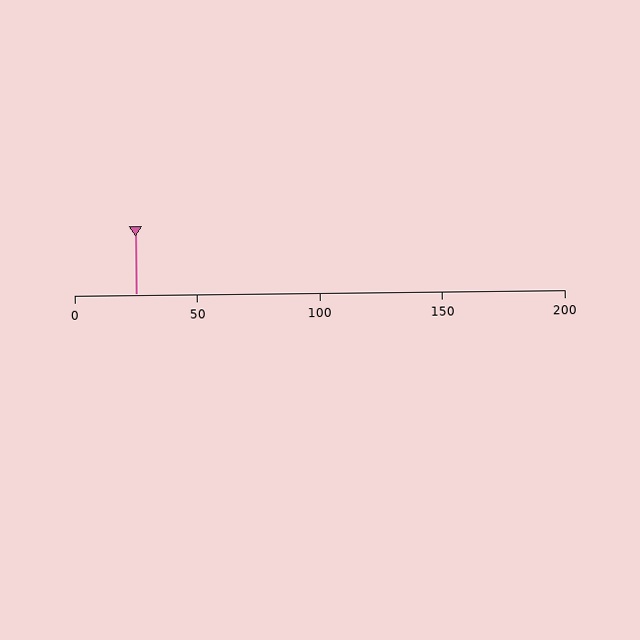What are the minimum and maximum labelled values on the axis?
The axis runs from 0 to 200.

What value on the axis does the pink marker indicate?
The marker indicates approximately 25.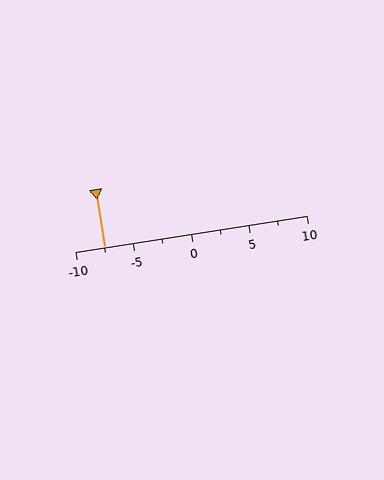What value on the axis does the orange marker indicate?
The marker indicates approximately -7.5.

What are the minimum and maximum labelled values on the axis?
The axis runs from -10 to 10.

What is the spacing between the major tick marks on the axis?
The major ticks are spaced 5 apart.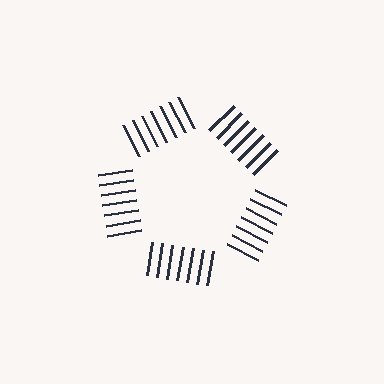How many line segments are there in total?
35 — 7 along each of the 5 edges.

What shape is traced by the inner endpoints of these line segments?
An illusory pentagon — the line segments terminate on its edges but no continuous stroke is drawn.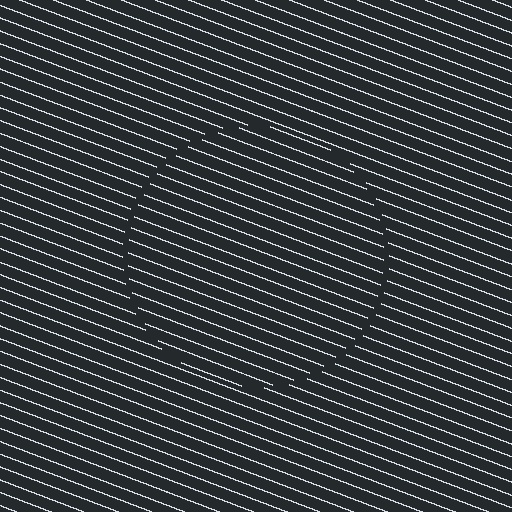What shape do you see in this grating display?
An illusory circle. The interior of the shape contains the same grating, shifted by half a period — the contour is defined by the phase discontinuity where line-ends from the inner and outer gratings abut.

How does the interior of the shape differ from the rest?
The interior of the shape contains the same grating, shifted by half a period — the contour is defined by the phase discontinuity where line-ends from the inner and outer gratings abut.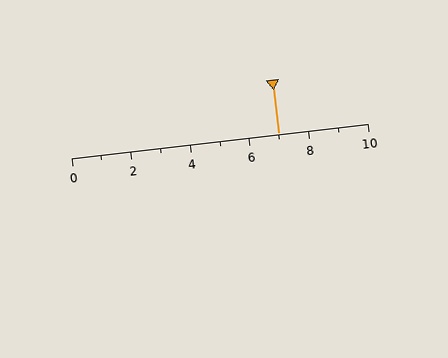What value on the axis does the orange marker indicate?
The marker indicates approximately 7.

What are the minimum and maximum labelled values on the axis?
The axis runs from 0 to 10.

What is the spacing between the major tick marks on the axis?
The major ticks are spaced 2 apart.